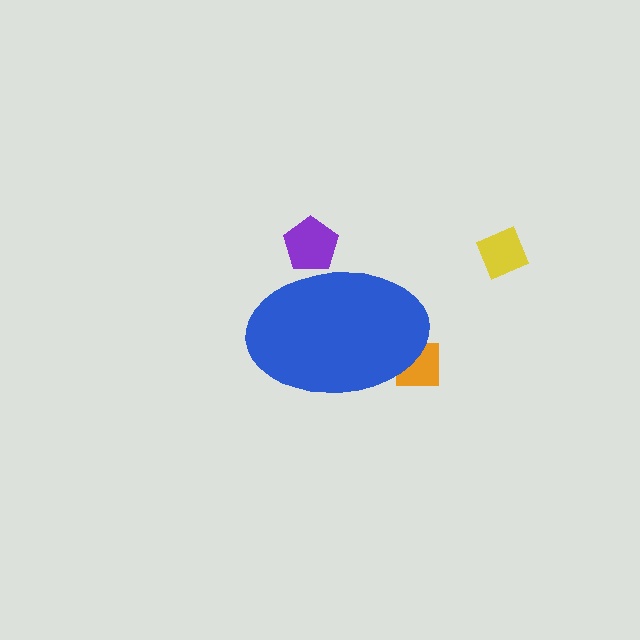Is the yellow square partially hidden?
No, the yellow square is fully visible.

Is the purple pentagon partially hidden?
Yes, the purple pentagon is partially hidden behind the blue ellipse.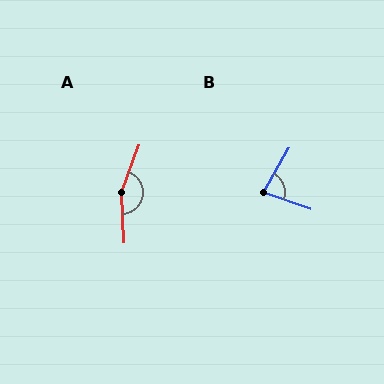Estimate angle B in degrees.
Approximately 80 degrees.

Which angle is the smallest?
B, at approximately 80 degrees.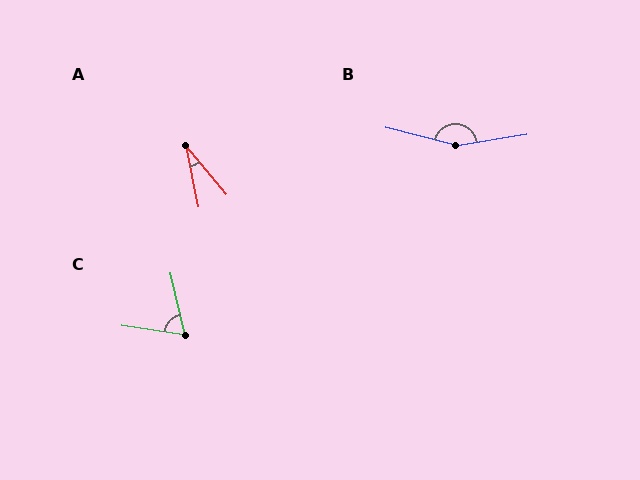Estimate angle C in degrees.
Approximately 69 degrees.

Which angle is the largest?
B, at approximately 156 degrees.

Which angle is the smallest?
A, at approximately 29 degrees.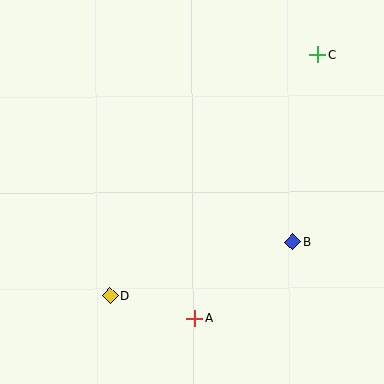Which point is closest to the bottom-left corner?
Point D is closest to the bottom-left corner.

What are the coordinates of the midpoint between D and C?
The midpoint between D and C is at (214, 176).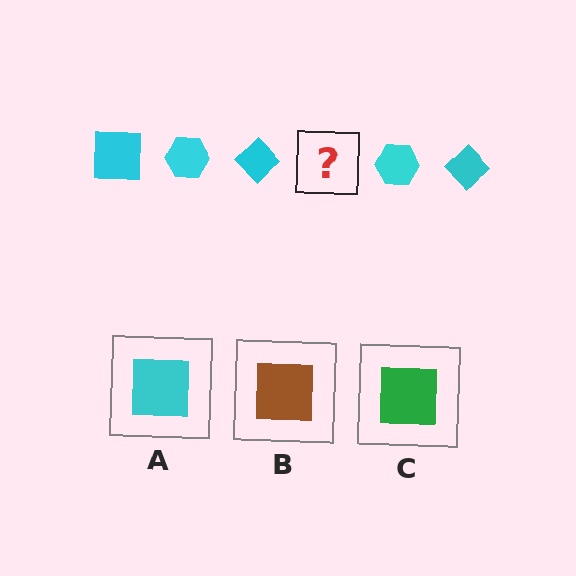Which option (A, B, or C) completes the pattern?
A.